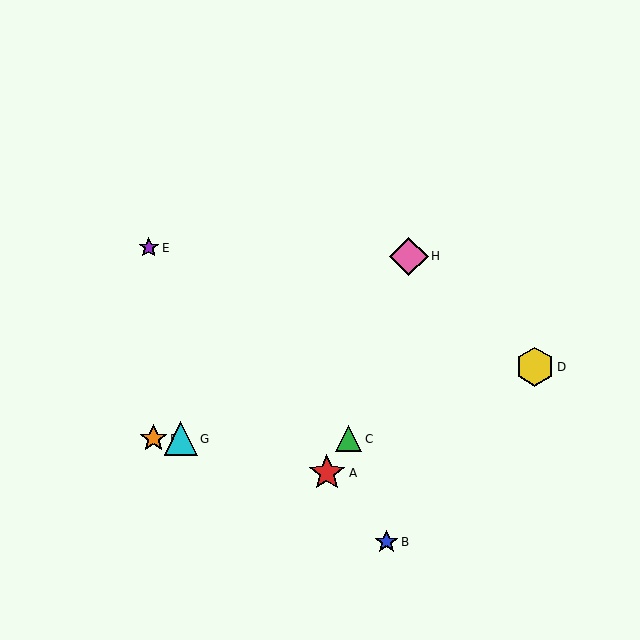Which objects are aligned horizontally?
Objects C, F, G are aligned horizontally.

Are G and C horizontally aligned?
Yes, both are at y≈439.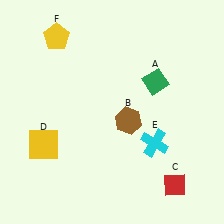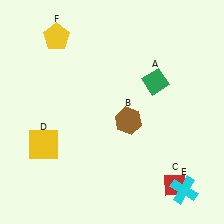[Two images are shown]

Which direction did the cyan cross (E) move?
The cyan cross (E) moved down.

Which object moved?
The cyan cross (E) moved down.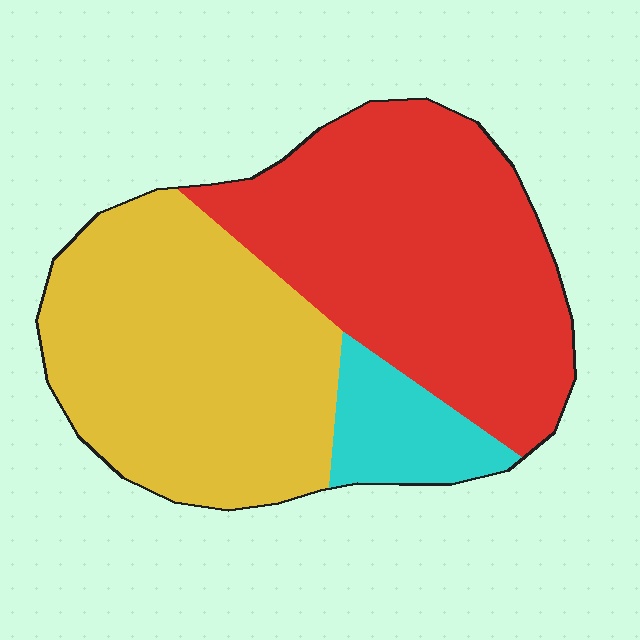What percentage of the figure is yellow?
Yellow takes up about two fifths (2/5) of the figure.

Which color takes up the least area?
Cyan, at roughly 10%.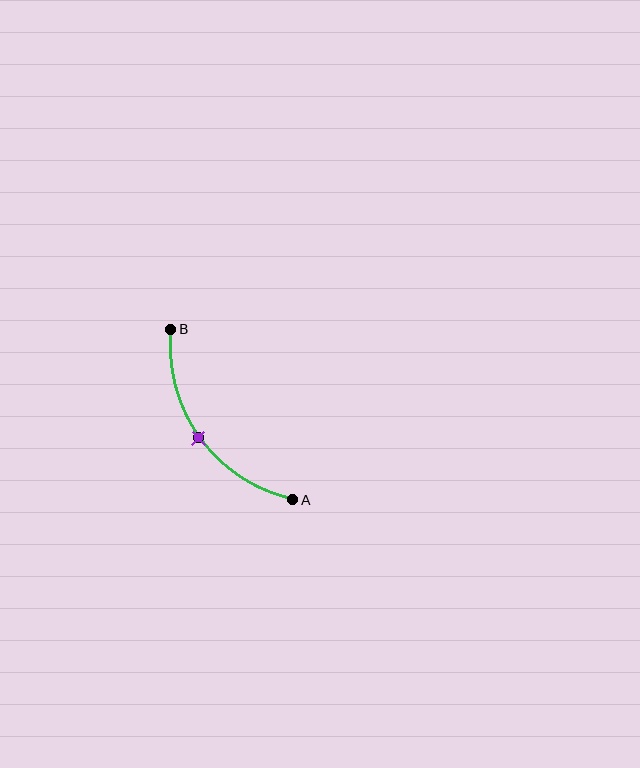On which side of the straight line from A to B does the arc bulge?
The arc bulges below and to the left of the straight line connecting A and B.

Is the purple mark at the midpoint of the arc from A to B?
Yes. The purple mark lies on the arc at equal arc-length from both A and B — it is the arc midpoint.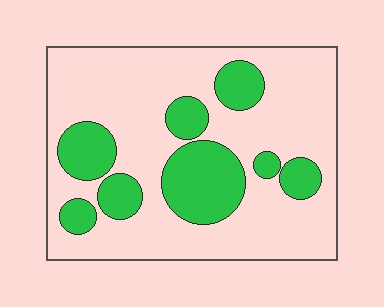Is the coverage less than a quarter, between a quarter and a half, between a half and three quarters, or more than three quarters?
Between a quarter and a half.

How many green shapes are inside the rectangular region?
8.